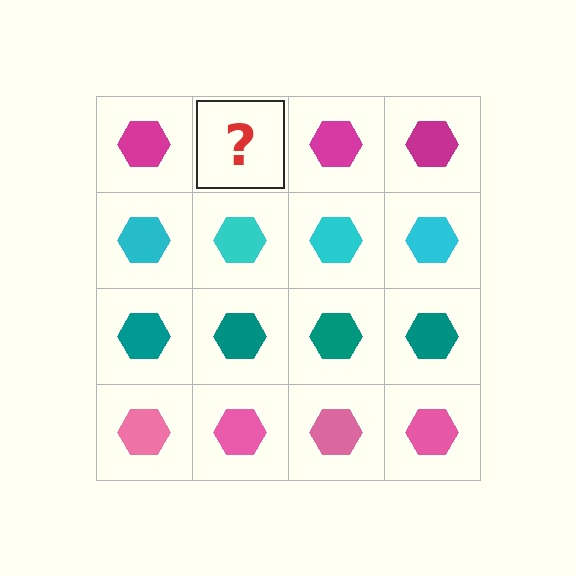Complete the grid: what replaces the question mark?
The question mark should be replaced with a magenta hexagon.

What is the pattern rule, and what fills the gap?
The rule is that each row has a consistent color. The gap should be filled with a magenta hexagon.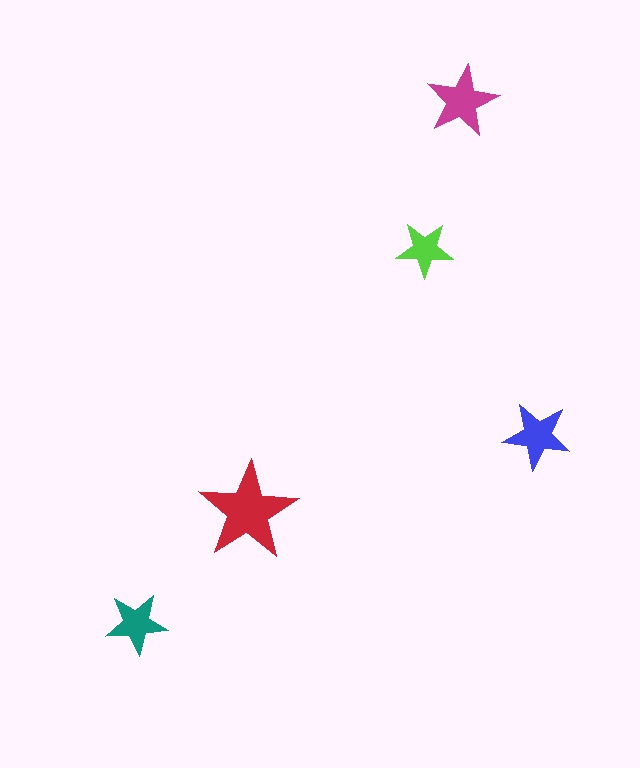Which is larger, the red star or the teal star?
The red one.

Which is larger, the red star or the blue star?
The red one.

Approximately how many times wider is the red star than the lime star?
About 2 times wider.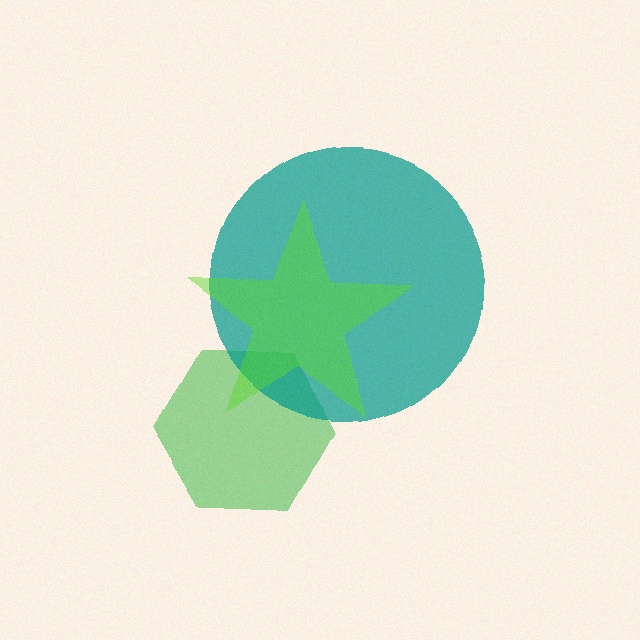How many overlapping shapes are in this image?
There are 3 overlapping shapes in the image.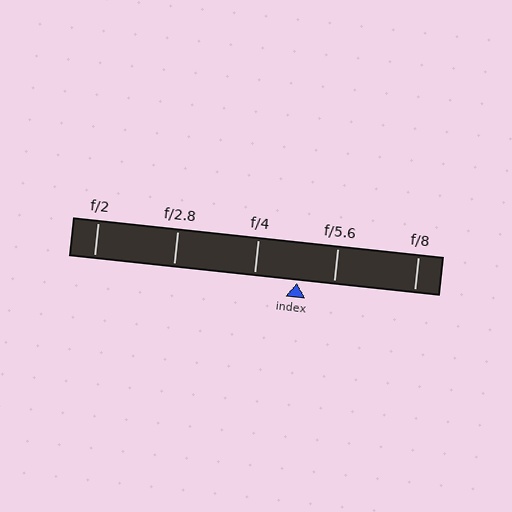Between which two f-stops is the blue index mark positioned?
The index mark is between f/4 and f/5.6.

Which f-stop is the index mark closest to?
The index mark is closest to f/5.6.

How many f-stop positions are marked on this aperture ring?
There are 5 f-stop positions marked.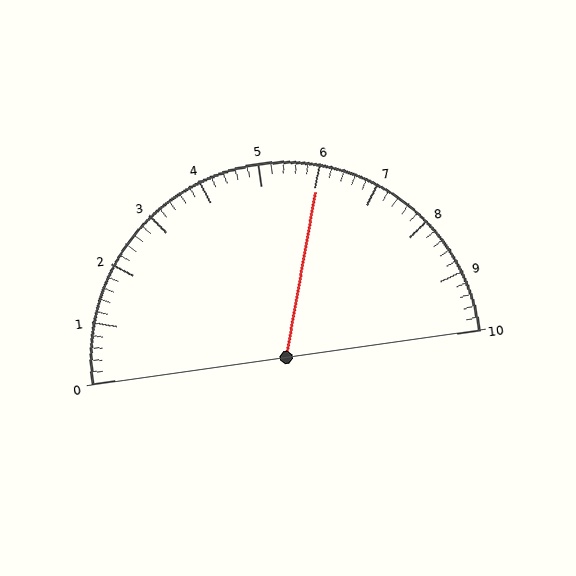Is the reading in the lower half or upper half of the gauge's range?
The reading is in the upper half of the range (0 to 10).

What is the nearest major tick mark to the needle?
The nearest major tick mark is 6.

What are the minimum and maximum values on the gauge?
The gauge ranges from 0 to 10.